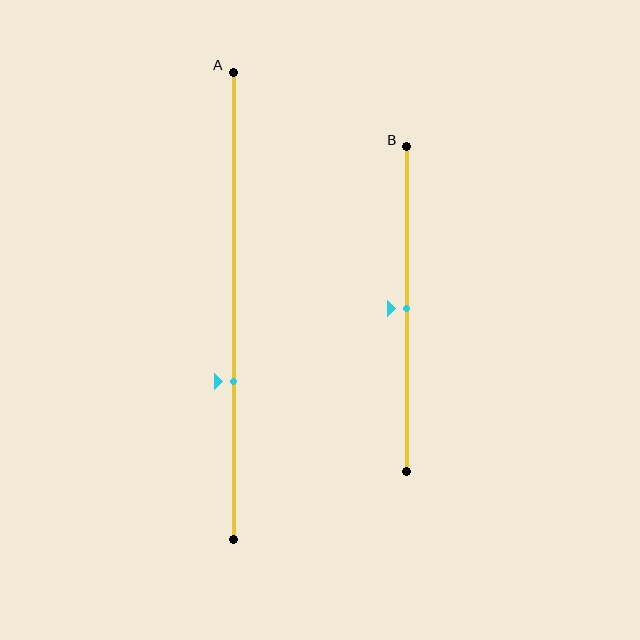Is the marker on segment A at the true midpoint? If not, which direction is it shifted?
No, the marker on segment A is shifted downward by about 16% of the segment length.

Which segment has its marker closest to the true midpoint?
Segment B has its marker closest to the true midpoint.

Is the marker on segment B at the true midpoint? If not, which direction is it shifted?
Yes, the marker on segment B is at the true midpoint.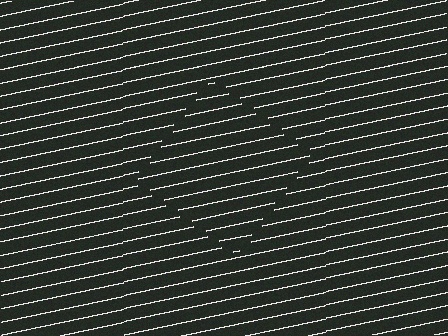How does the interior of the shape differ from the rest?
The interior of the shape contains the same grating, shifted by half a period — the contour is defined by the phase discontinuity where line-ends from the inner and outer gratings abut.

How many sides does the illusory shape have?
4 sides — the line-ends trace a square.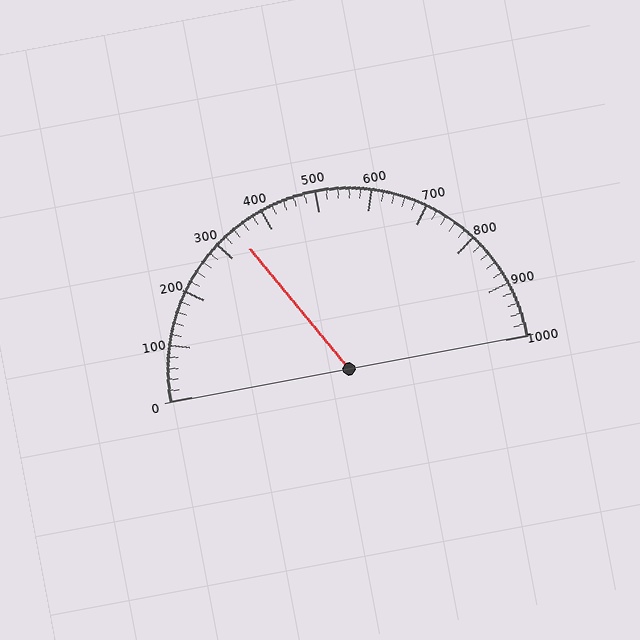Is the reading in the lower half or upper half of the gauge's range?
The reading is in the lower half of the range (0 to 1000).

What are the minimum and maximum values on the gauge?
The gauge ranges from 0 to 1000.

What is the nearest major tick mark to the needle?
The nearest major tick mark is 300.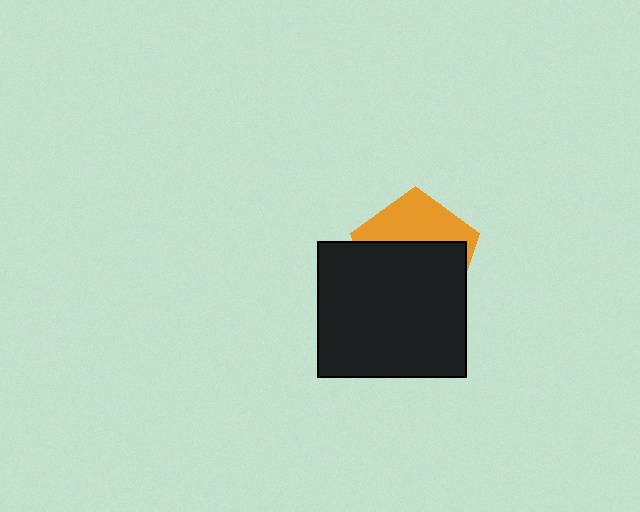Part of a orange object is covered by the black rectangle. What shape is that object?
It is a pentagon.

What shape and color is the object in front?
The object in front is a black rectangle.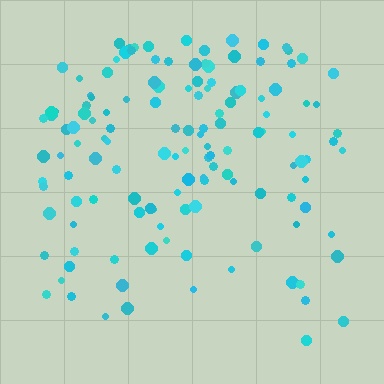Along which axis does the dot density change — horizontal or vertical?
Vertical.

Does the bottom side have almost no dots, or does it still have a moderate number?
Still a moderate number, just noticeably fewer than the top.